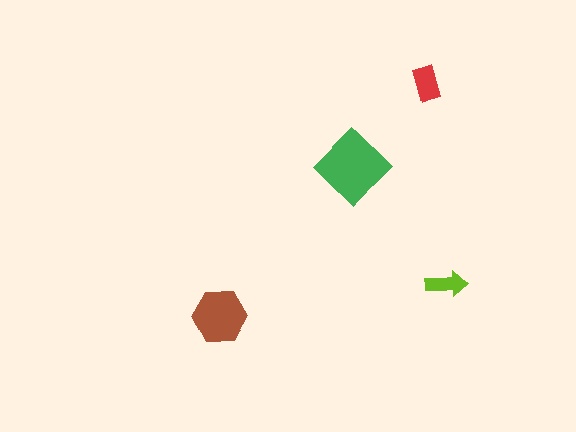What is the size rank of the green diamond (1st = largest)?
1st.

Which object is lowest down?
The brown hexagon is bottommost.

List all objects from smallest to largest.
The lime arrow, the red rectangle, the brown hexagon, the green diamond.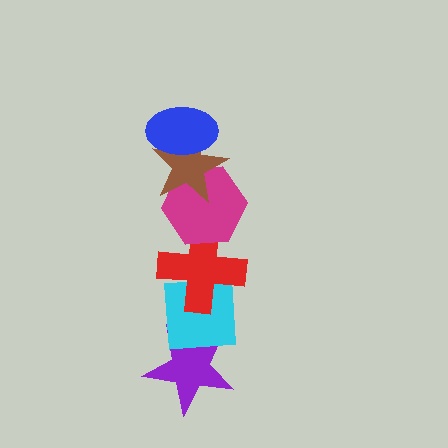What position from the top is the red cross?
The red cross is 4th from the top.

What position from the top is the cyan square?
The cyan square is 5th from the top.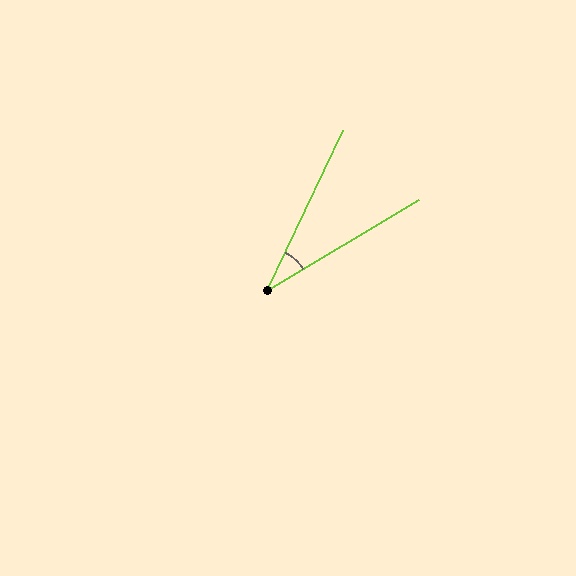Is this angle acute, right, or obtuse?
It is acute.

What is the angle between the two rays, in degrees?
Approximately 34 degrees.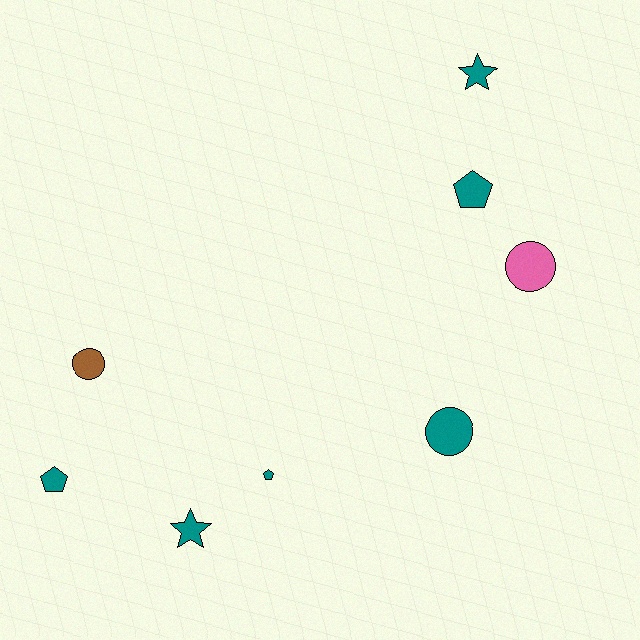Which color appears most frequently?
Teal, with 6 objects.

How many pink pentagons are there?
There are no pink pentagons.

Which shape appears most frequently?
Pentagon, with 3 objects.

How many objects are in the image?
There are 8 objects.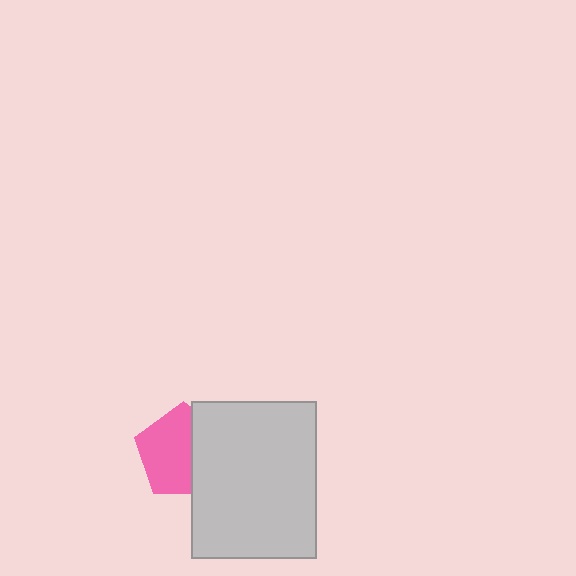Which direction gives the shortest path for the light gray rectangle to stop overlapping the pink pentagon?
Moving right gives the shortest separation.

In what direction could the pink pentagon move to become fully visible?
The pink pentagon could move left. That would shift it out from behind the light gray rectangle entirely.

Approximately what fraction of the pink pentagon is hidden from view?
Roughly 38% of the pink pentagon is hidden behind the light gray rectangle.